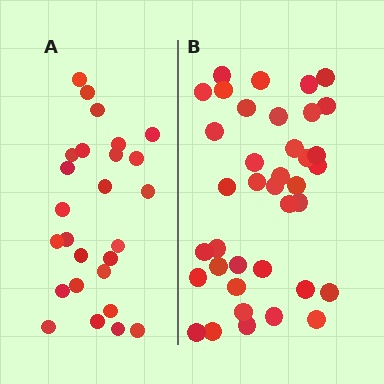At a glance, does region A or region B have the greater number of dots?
Region B (the right region) has more dots.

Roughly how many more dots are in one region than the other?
Region B has roughly 12 or so more dots than region A.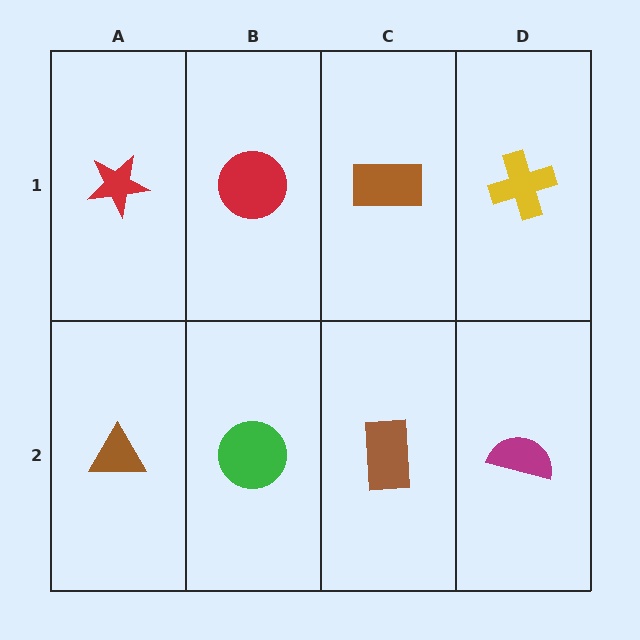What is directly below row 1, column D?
A magenta semicircle.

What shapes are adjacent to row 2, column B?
A red circle (row 1, column B), a brown triangle (row 2, column A), a brown rectangle (row 2, column C).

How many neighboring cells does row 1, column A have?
2.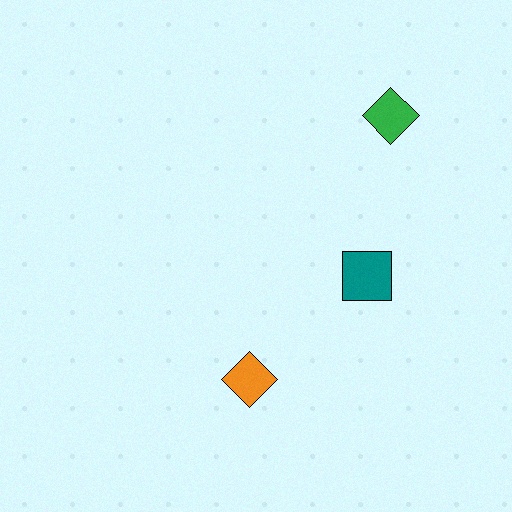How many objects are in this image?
There are 3 objects.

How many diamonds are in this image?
There are 2 diamonds.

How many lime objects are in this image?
There are no lime objects.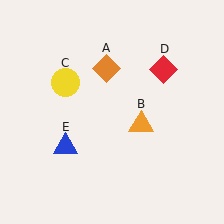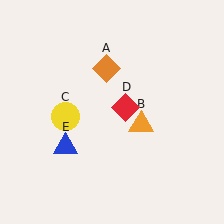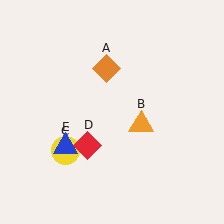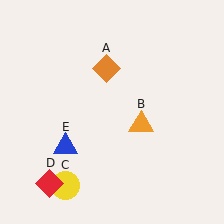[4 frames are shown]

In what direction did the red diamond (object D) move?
The red diamond (object D) moved down and to the left.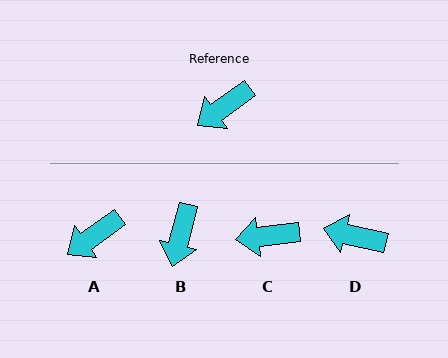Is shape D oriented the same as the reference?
No, it is off by about 48 degrees.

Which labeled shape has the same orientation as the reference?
A.